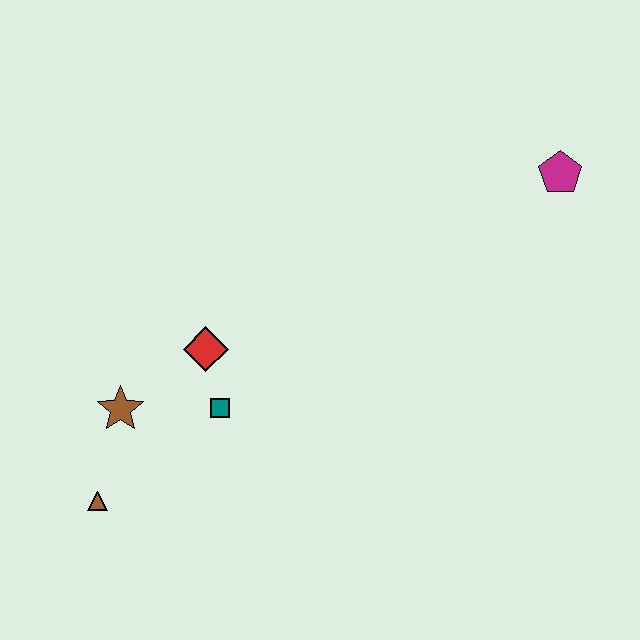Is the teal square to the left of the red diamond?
No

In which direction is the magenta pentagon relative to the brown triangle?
The magenta pentagon is to the right of the brown triangle.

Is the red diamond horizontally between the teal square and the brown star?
Yes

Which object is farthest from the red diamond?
The magenta pentagon is farthest from the red diamond.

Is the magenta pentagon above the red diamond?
Yes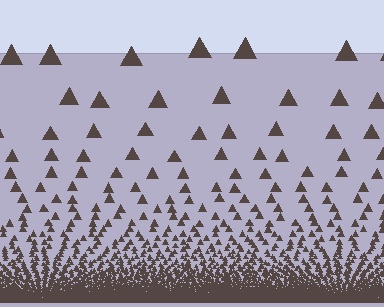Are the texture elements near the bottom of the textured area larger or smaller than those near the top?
Smaller. The gradient is inverted — elements near the bottom are smaller and denser.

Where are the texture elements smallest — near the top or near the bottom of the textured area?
Near the bottom.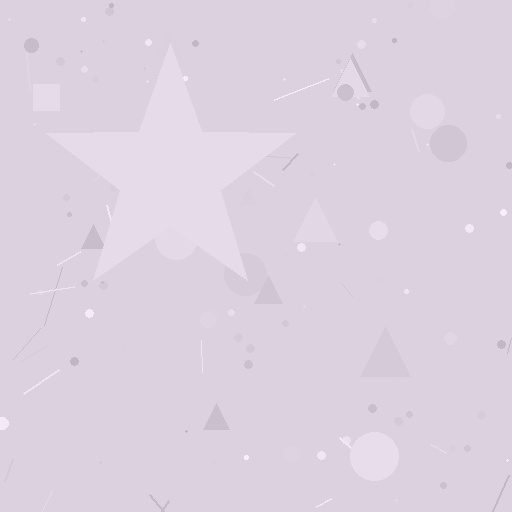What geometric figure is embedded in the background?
A star is embedded in the background.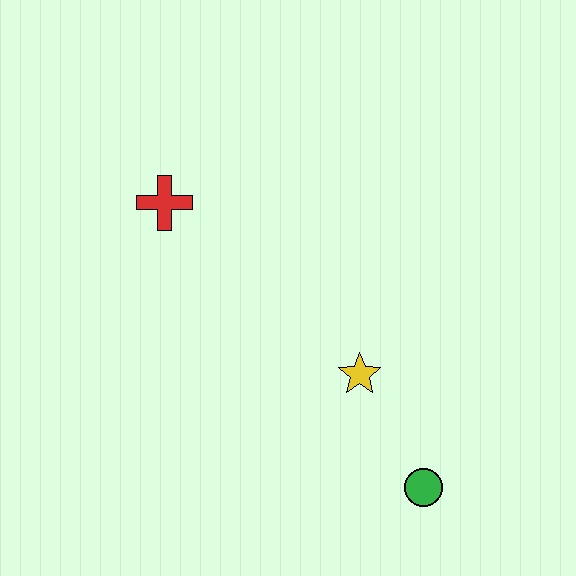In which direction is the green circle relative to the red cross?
The green circle is below the red cross.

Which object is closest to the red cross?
The yellow star is closest to the red cross.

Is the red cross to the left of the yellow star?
Yes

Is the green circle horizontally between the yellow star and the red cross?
No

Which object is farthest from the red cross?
The green circle is farthest from the red cross.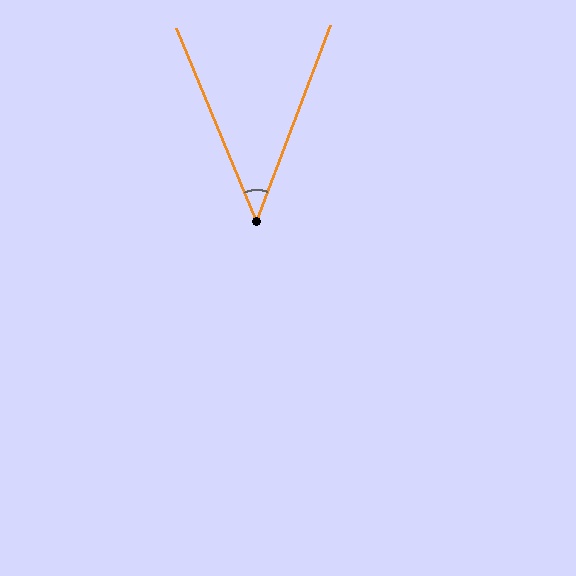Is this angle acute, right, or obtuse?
It is acute.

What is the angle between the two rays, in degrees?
Approximately 43 degrees.